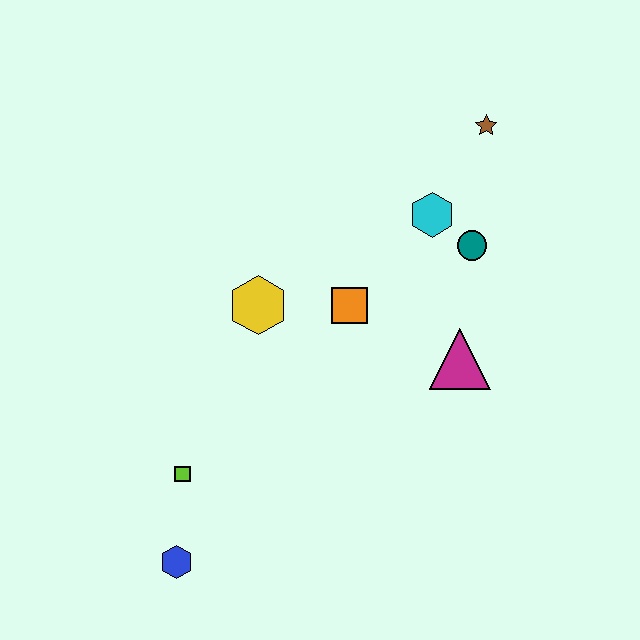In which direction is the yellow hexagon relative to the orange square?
The yellow hexagon is to the left of the orange square.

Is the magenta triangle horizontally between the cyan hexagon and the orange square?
No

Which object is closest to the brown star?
The cyan hexagon is closest to the brown star.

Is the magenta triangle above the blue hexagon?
Yes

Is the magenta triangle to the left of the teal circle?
Yes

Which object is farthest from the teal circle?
The blue hexagon is farthest from the teal circle.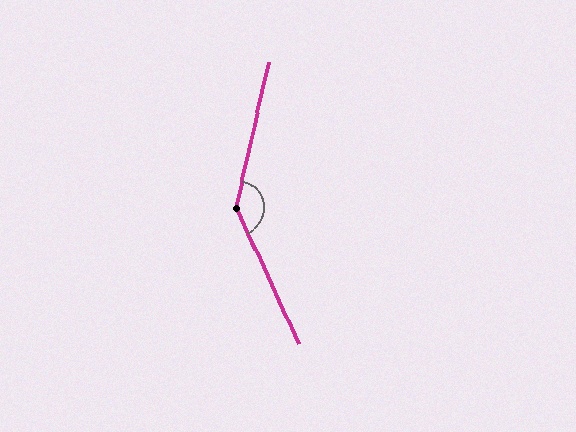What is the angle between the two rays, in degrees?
Approximately 143 degrees.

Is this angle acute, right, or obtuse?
It is obtuse.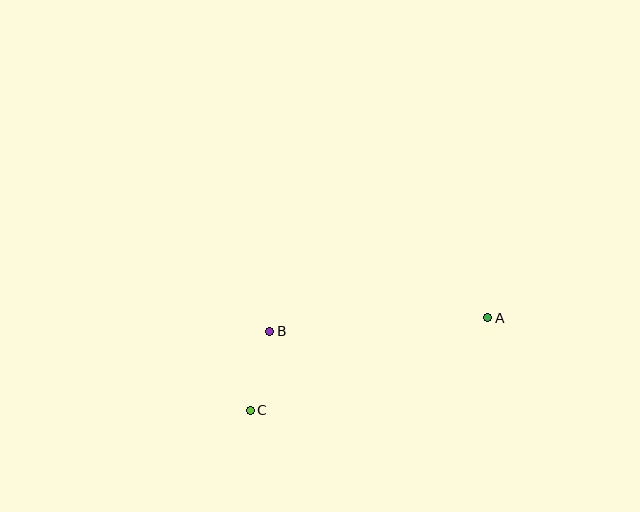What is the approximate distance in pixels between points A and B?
The distance between A and B is approximately 219 pixels.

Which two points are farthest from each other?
Points A and C are farthest from each other.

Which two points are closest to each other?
Points B and C are closest to each other.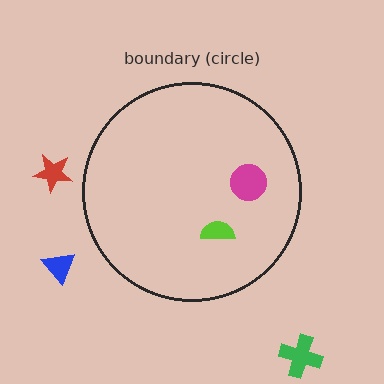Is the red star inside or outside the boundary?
Outside.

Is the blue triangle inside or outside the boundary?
Outside.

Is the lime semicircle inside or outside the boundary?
Inside.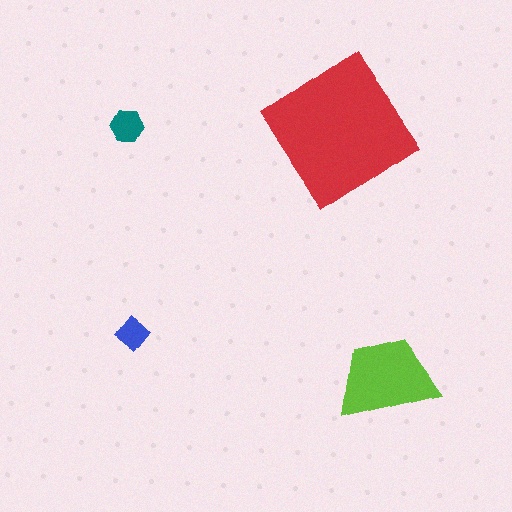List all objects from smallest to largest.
The blue diamond, the teal hexagon, the lime trapezoid, the red diamond.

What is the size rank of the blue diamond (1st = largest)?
4th.